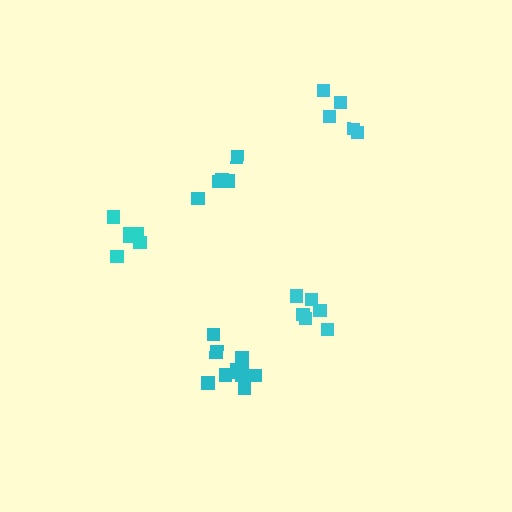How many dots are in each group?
Group 1: 5 dots, Group 2: 6 dots, Group 3: 5 dots, Group 4: 6 dots, Group 5: 11 dots (33 total).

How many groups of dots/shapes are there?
There are 5 groups.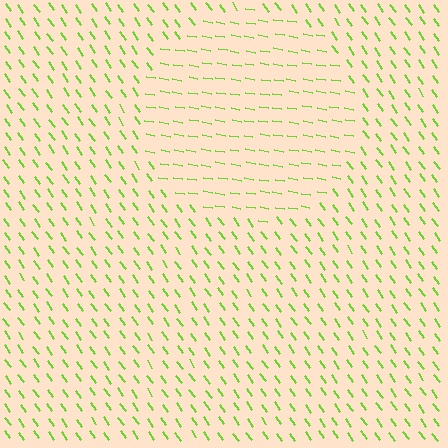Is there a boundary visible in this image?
Yes, there is a texture boundary formed by a change in line orientation.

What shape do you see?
I see a circle.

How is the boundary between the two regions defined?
The boundary is defined purely by a change in line orientation (approximately 45 degrees difference). All lines are the same color and thickness.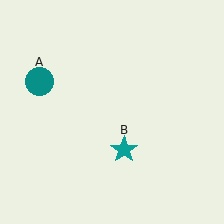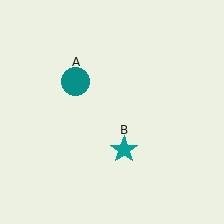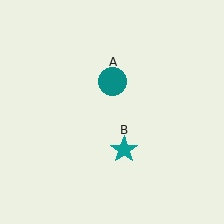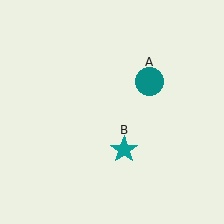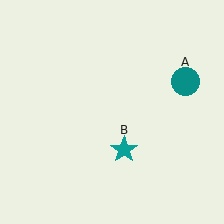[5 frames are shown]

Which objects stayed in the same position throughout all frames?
Teal star (object B) remained stationary.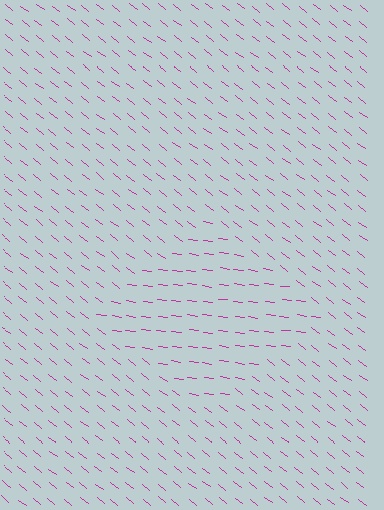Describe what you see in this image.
The image is filled with small magenta line segments. A diamond region in the image has lines oriented differently from the surrounding lines, creating a visible texture boundary.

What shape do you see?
I see a diamond.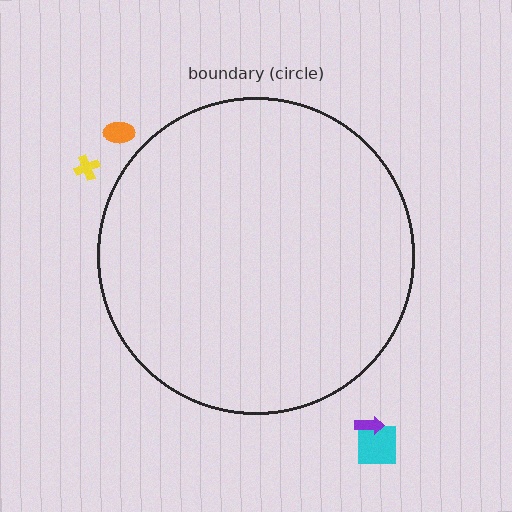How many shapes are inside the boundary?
0 inside, 4 outside.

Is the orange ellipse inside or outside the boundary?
Outside.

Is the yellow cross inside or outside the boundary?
Outside.